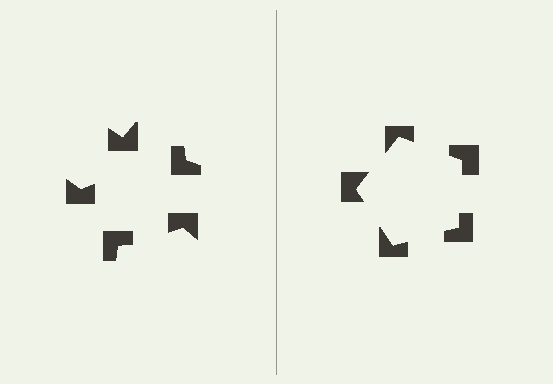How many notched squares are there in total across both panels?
10 — 5 on each side.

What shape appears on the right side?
An illusory pentagon.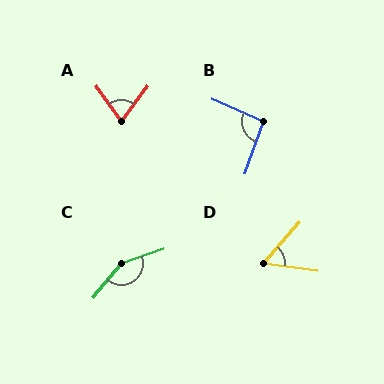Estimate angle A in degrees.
Approximately 72 degrees.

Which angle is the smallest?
D, at approximately 57 degrees.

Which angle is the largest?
C, at approximately 149 degrees.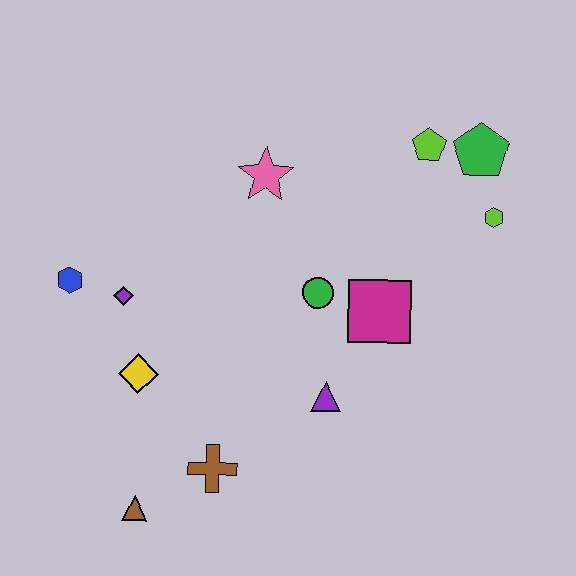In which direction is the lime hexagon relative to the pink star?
The lime hexagon is to the right of the pink star.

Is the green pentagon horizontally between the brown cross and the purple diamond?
No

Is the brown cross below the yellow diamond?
Yes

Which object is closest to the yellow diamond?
The purple diamond is closest to the yellow diamond.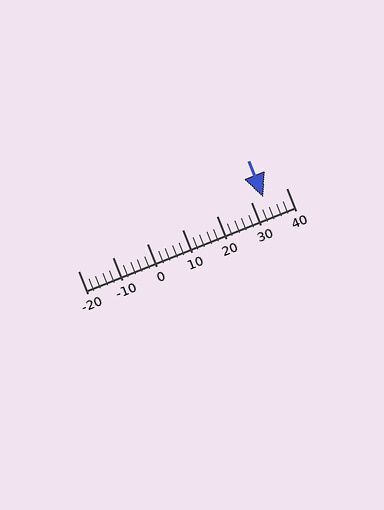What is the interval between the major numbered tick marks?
The major tick marks are spaced 10 units apart.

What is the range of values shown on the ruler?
The ruler shows values from -20 to 40.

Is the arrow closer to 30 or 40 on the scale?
The arrow is closer to 30.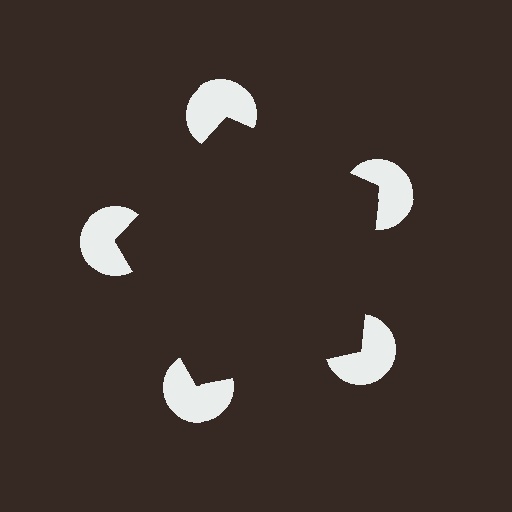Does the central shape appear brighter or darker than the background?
It typically appears slightly darker than the background, even though no actual brightness change is drawn.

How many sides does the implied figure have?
5 sides.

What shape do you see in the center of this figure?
An illusory pentagon — its edges are inferred from the aligned wedge cuts in the pac-man discs, not physically drawn.